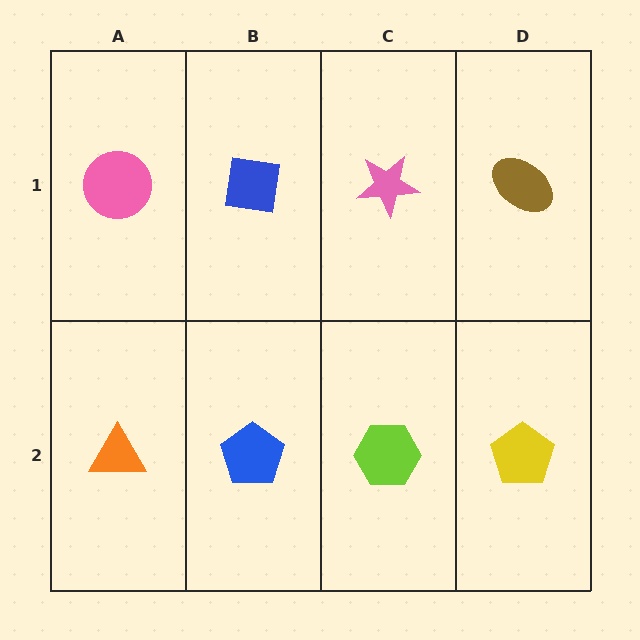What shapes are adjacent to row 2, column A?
A pink circle (row 1, column A), a blue pentagon (row 2, column B).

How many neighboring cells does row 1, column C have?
3.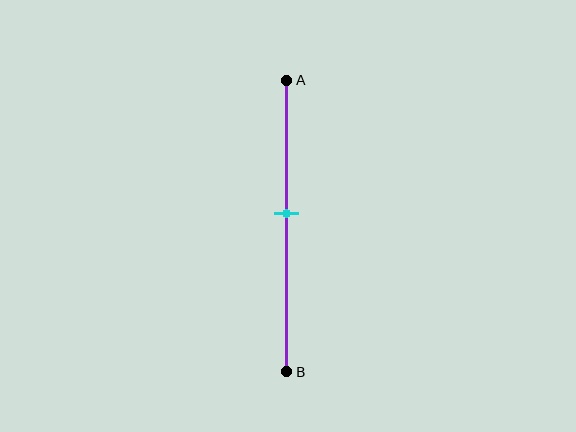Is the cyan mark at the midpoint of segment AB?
No, the mark is at about 45% from A, not at the 50% midpoint.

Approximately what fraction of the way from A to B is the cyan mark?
The cyan mark is approximately 45% of the way from A to B.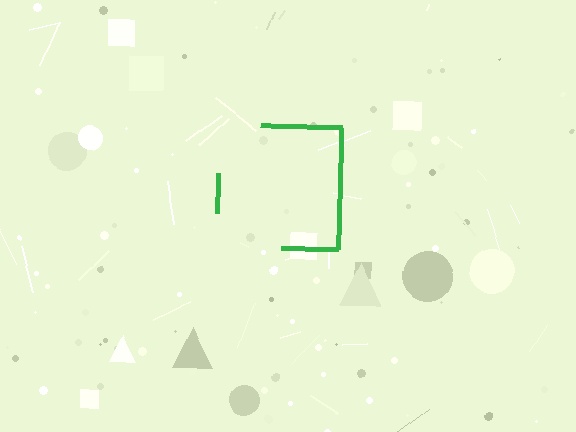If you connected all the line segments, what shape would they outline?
They would outline a square.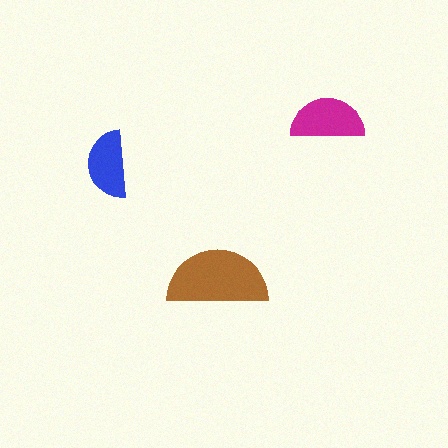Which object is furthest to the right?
The magenta semicircle is rightmost.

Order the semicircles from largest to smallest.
the brown one, the magenta one, the blue one.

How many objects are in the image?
There are 3 objects in the image.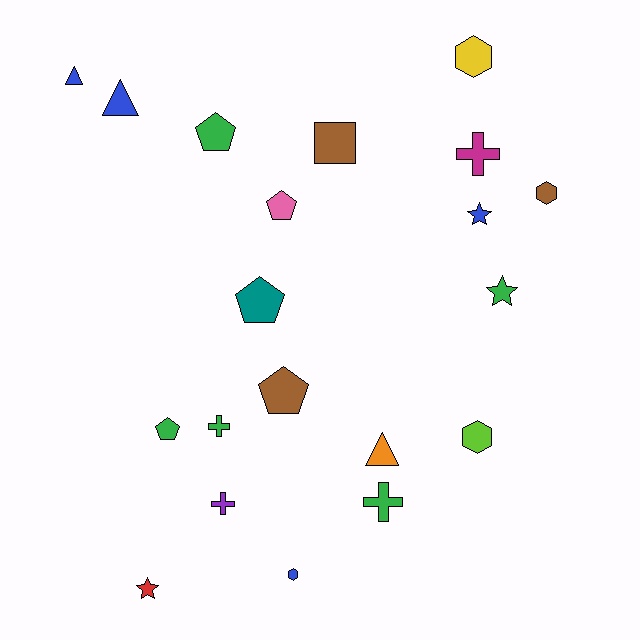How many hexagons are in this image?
There are 4 hexagons.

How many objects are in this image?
There are 20 objects.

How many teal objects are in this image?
There is 1 teal object.